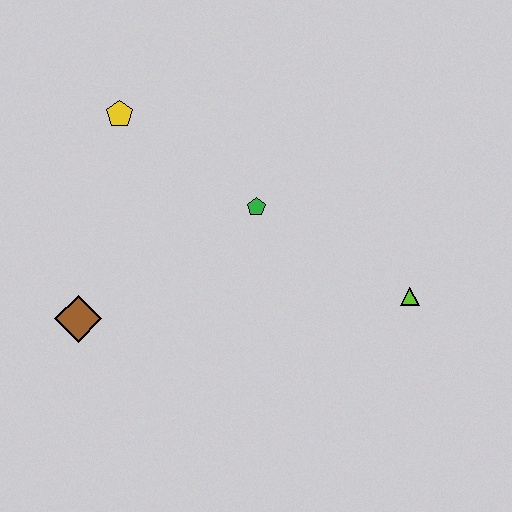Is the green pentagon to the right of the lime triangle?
No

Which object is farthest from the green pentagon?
The brown diamond is farthest from the green pentagon.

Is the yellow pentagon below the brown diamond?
No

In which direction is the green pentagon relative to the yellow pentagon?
The green pentagon is to the right of the yellow pentagon.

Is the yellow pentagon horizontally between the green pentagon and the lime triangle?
No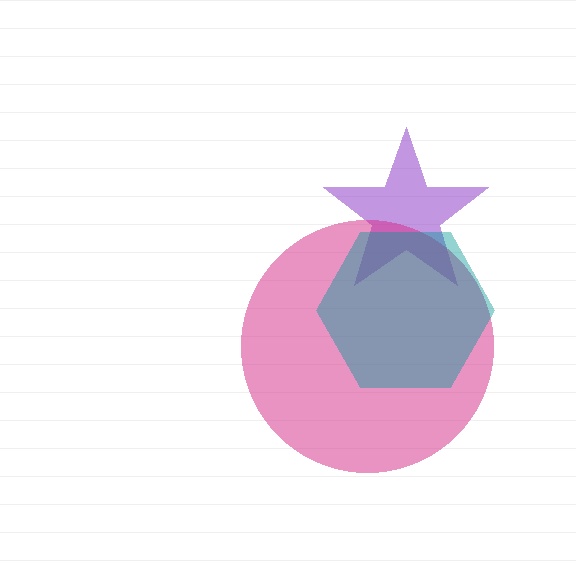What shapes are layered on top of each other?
The layered shapes are: a purple star, a magenta circle, a teal hexagon.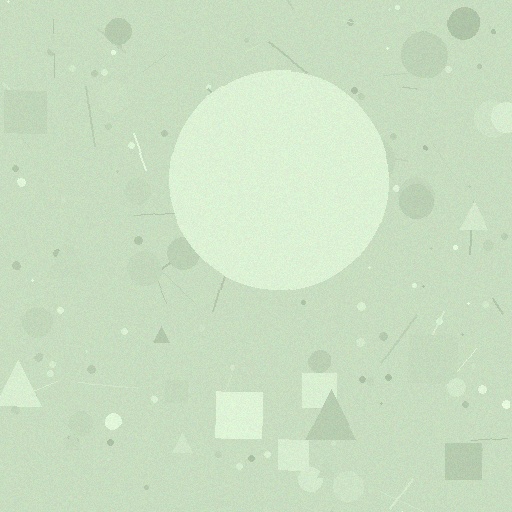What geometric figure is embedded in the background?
A circle is embedded in the background.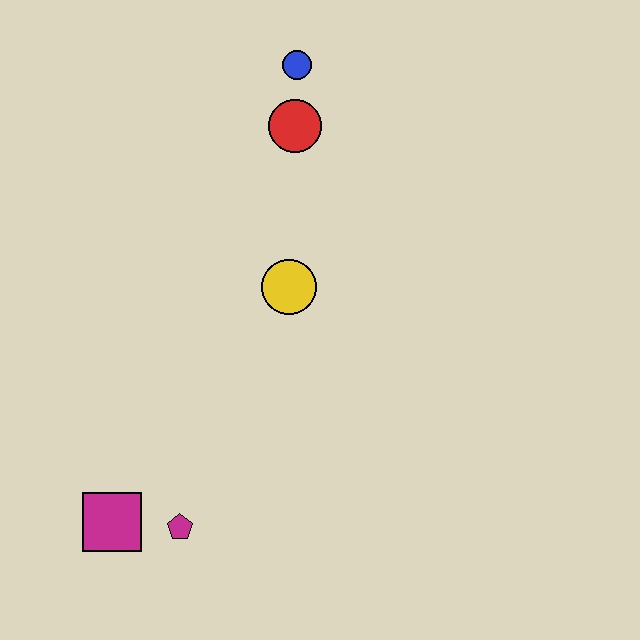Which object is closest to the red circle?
The blue circle is closest to the red circle.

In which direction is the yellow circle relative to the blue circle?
The yellow circle is below the blue circle.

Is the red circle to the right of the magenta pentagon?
Yes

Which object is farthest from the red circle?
The magenta square is farthest from the red circle.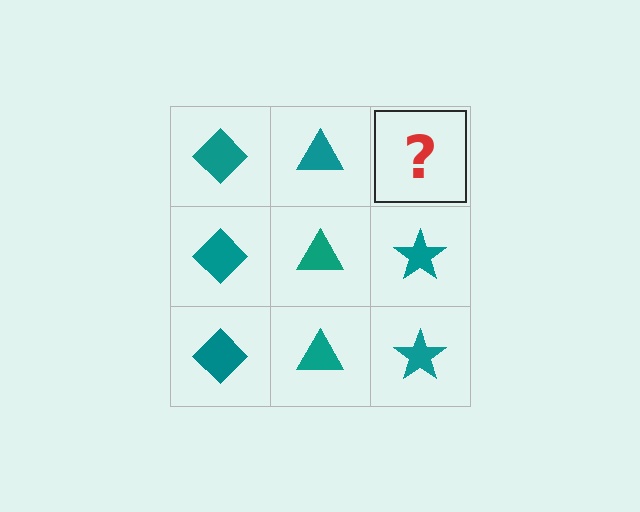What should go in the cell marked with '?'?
The missing cell should contain a teal star.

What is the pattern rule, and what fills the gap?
The rule is that each column has a consistent shape. The gap should be filled with a teal star.